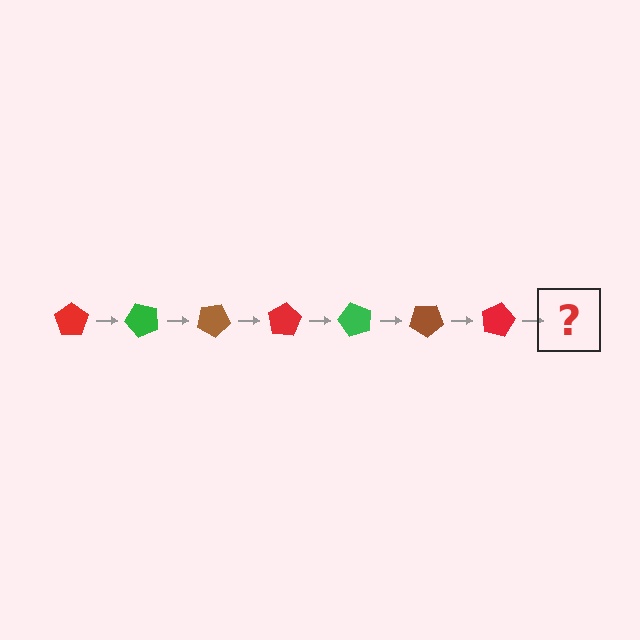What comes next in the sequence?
The next element should be a green pentagon, rotated 350 degrees from the start.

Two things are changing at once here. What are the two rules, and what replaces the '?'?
The two rules are that it rotates 50 degrees each step and the color cycles through red, green, and brown. The '?' should be a green pentagon, rotated 350 degrees from the start.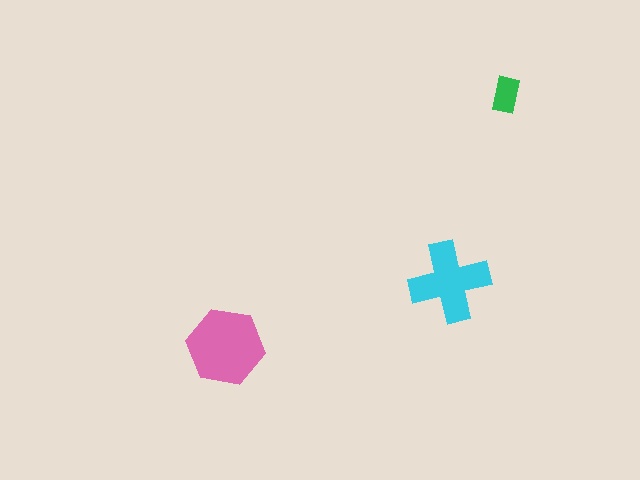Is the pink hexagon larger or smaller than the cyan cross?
Larger.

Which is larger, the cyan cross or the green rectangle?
The cyan cross.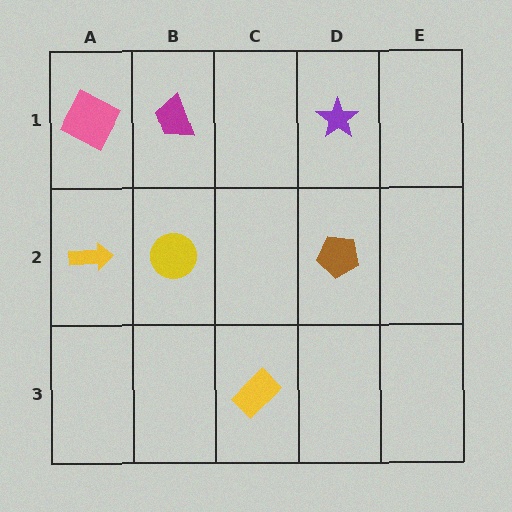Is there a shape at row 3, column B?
No, that cell is empty.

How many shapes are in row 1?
3 shapes.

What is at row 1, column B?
A magenta trapezoid.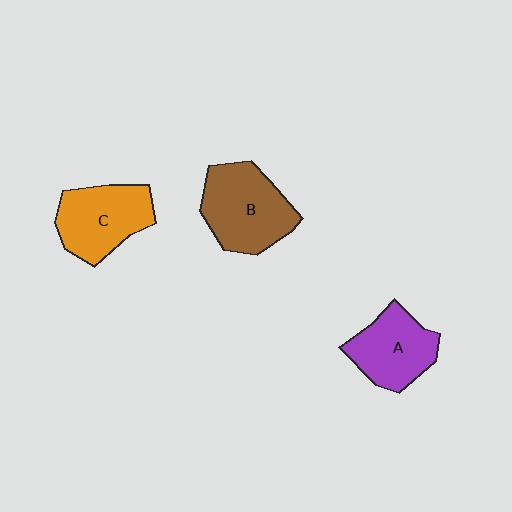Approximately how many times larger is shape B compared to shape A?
Approximately 1.2 times.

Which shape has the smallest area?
Shape A (purple).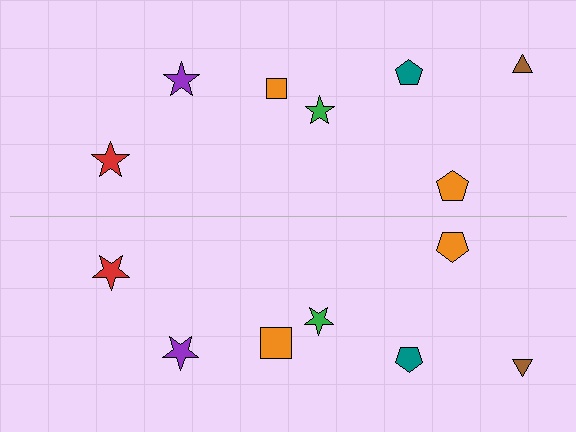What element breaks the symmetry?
The orange square on the bottom side has a different size than its mirror counterpart.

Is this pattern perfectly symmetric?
No, the pattern is not perfectly symmetric. The orange square on the bottom side has a different size than its mirror counterpart.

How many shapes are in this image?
There are 14 shapes in this image.